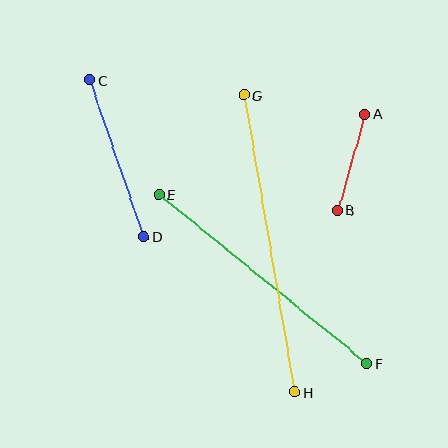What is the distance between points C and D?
The distance is approximately 166 pixels.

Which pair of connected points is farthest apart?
Points G and H are farthest apart.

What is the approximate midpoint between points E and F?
The midpoint is at approximately (263, 279) pixels.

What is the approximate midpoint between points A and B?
The midpoint is at approximately (351, 162) pixels.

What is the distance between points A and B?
The distance is approximately 100 pixels.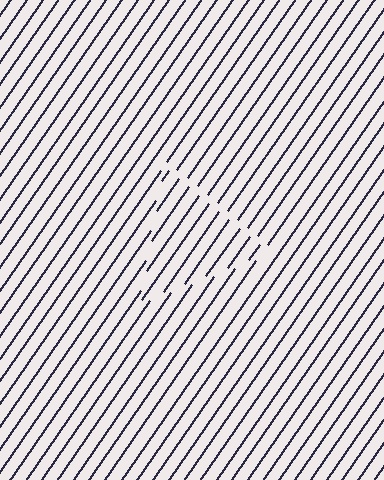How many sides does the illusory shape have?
3 sides — the line-ends trace a triangle.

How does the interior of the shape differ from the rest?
The interior of the shape contains the same grating, shifted by half a period — the contour is defined by the phase discontinuity where line-ends from the inner and outer gratings abut.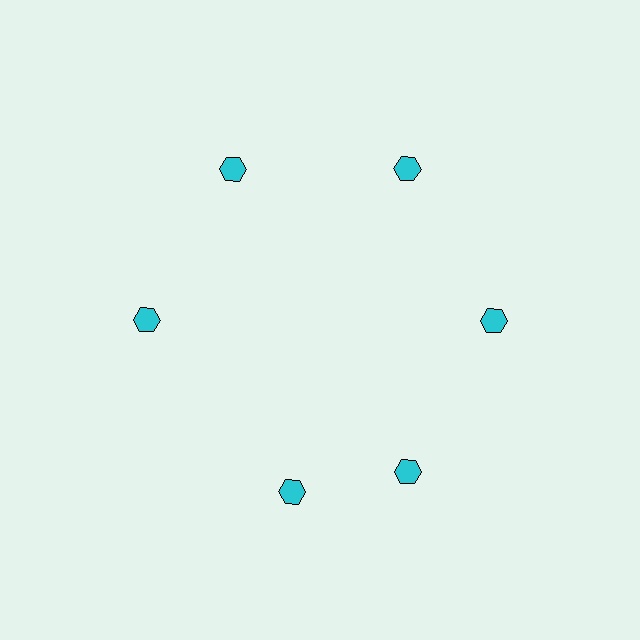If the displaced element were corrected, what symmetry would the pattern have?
It would have 6-fold rotational symmetry — the pattern would map onto itself every 60 degrees.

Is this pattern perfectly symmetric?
No. The 6 cyan hexagons are arranged in a ring, but one element near the 7 o'clock position is rotated out of alignment along the ring, breaking the 6-fold rotational symmetry.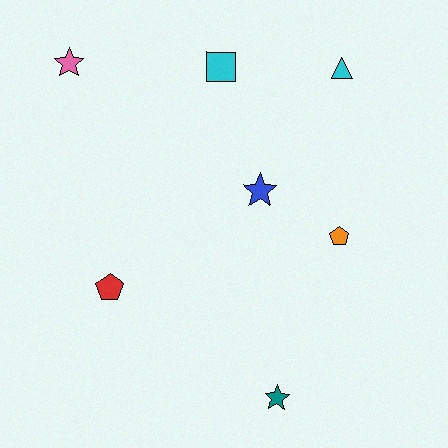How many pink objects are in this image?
There is 1 pink object.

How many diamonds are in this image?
There are no diamonds.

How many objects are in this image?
There are 7 objects.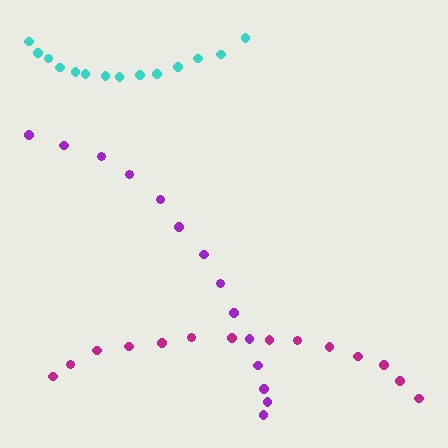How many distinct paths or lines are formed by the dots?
There are 3 distinct paths.